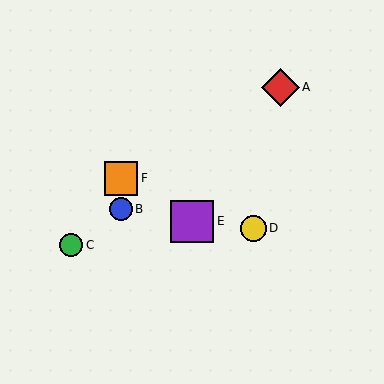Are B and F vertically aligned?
Yes, both are at x≈121.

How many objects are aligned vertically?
2 objects (B, F) are aligned vertically.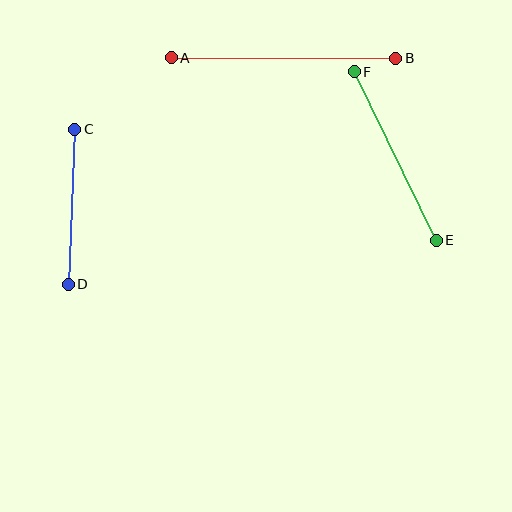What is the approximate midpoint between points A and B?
The midpoint is at approximately (284, 58) pixels.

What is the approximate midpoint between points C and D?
The midpoint is at approximately (72, 207) pixels.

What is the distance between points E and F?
The distance is approximately 187 pixels.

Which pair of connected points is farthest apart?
Points A and B are farthest apart.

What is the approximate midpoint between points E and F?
The midpoint is at approximately (395, 156) pixels.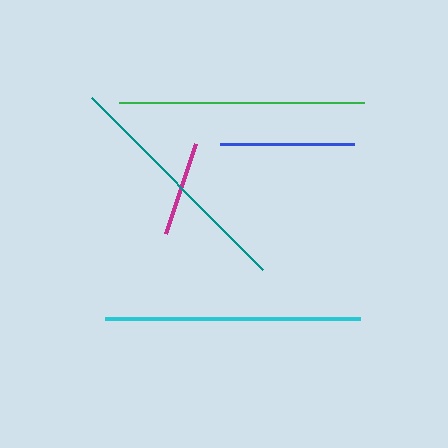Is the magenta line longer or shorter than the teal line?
The teal line is longer than the magenta line.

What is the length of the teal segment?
The teal segment is approximately 242 pixels long.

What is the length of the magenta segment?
The magenta segment is approximately 94 pixels long.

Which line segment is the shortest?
The magenta line is the shortest at approximately 94 pixels.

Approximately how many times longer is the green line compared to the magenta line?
The green line is approximately 2.6 times the length of the magenta line.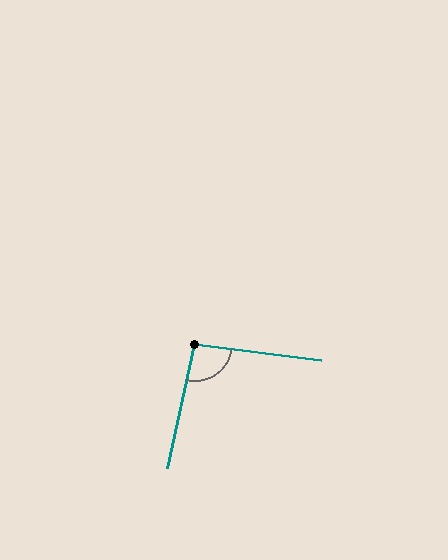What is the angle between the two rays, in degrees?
Approximately 95 degrees.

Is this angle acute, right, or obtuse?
It is approximately a right angle.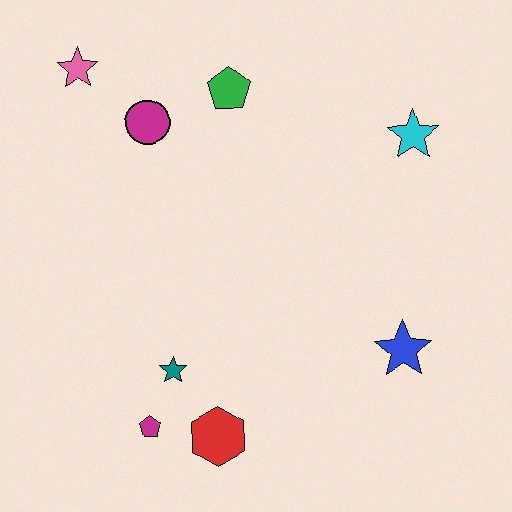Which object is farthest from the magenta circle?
The blue star is farthest from the magenta circle.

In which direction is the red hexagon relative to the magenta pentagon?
The red hexagon is to the right of the magenta pentagon.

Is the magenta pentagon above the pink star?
No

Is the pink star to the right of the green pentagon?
No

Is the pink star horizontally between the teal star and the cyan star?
No